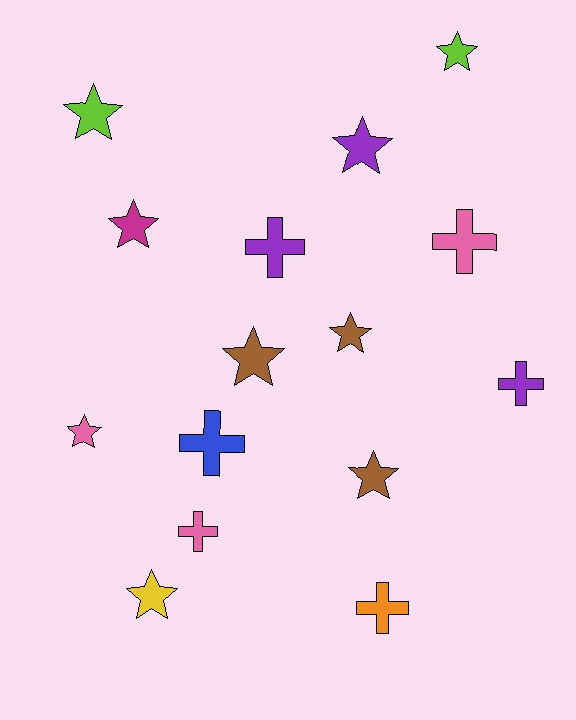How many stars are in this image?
There are 9 stars.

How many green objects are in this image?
There are no green objects.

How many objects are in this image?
There are 15 objects.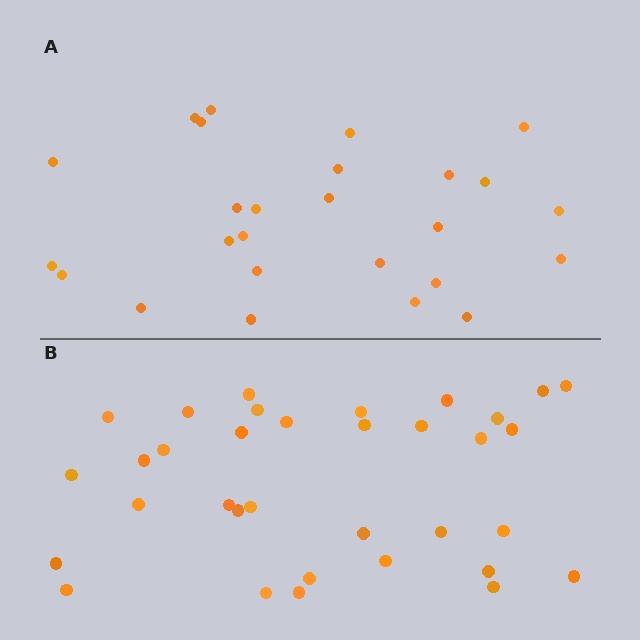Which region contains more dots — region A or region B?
Region B (the bottom region) has more dots.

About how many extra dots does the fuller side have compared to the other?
Region B has roughly 8 or so more dots than region A.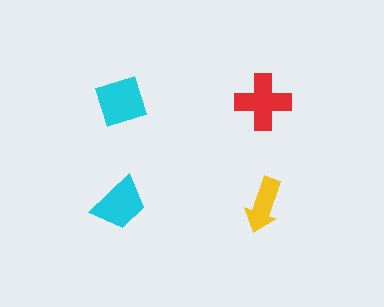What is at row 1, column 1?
A cyan diamond.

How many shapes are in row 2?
2 shapes.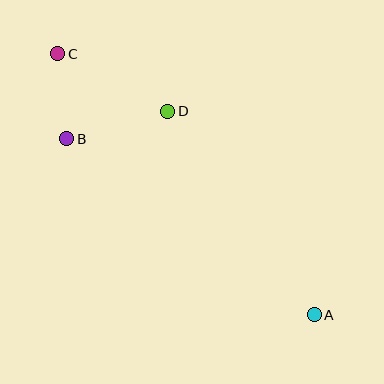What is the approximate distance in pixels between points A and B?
The distance between A and B is approximately 304 pixels.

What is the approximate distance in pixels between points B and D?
The distance between B and D is approximately 105 pixels.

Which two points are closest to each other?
Points B and C are closest to each other.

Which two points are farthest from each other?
Points A and C are farthest from each other.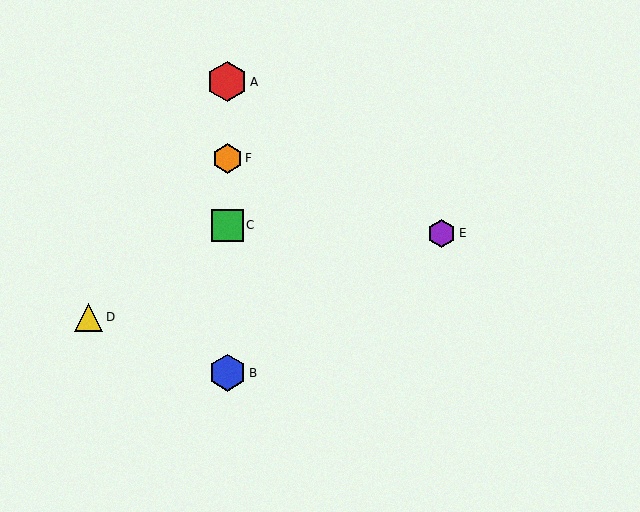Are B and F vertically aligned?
Yes, both are at x≈227.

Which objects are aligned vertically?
Objects A, B, C, F are aligned vertically.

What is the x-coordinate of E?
Object E is at x≈441.